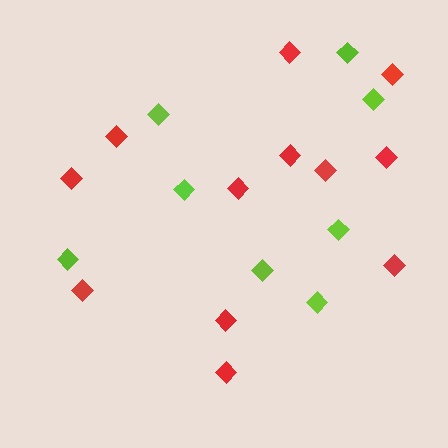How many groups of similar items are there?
There are 2 groups: one group of red diamonds (12) and one group of lime diamonds (8).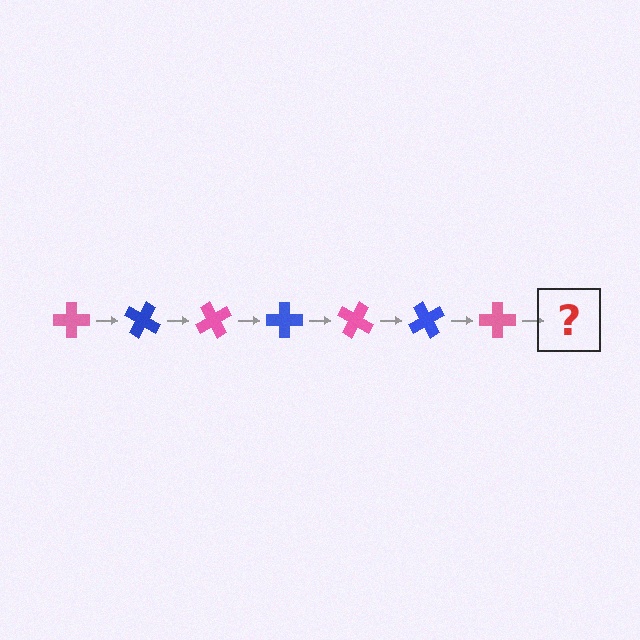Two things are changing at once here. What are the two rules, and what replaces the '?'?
The two rules are that it rotates 30 degrees each step and the color cycles through pink and blue. The '?' should be a blue cross, rotated 210 degrees from the start.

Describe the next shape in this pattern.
It should be a blue cross, rotated 210 degrees from the start.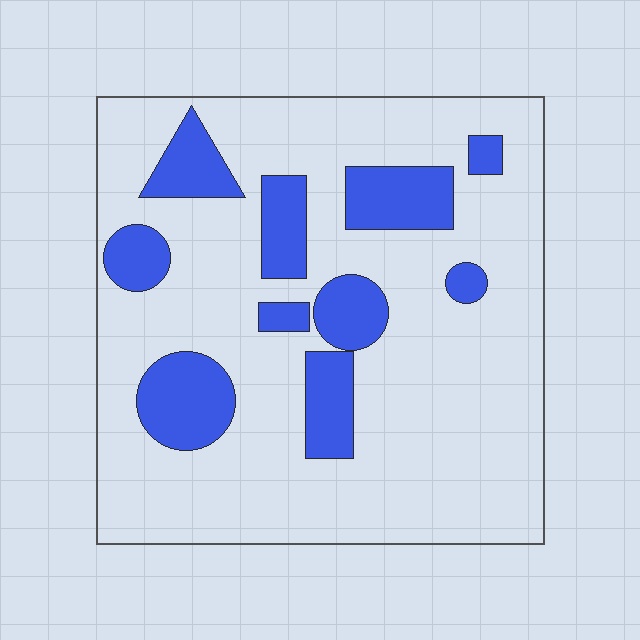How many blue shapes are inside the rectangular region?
10.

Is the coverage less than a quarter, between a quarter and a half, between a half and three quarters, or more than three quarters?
Less than a quarter.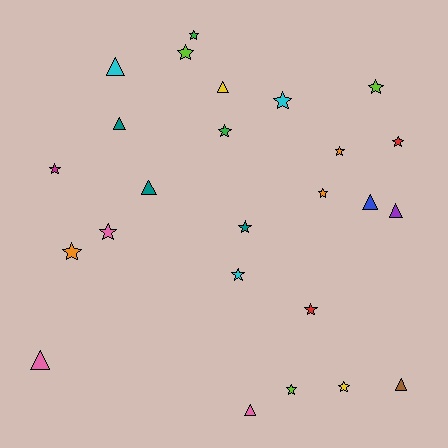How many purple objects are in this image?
There is 1 purple object.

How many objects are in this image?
There are 25 objects.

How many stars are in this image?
There are 16 stars.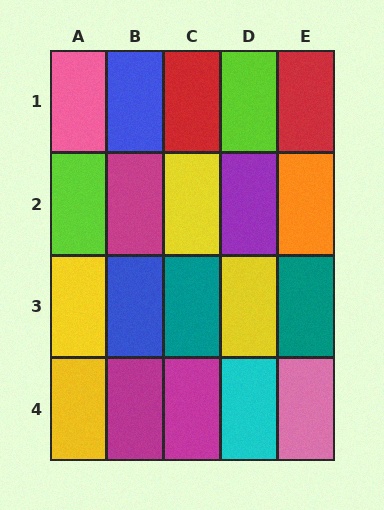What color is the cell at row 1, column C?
Red.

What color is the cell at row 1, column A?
Pink.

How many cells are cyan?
1 cell is cyan.